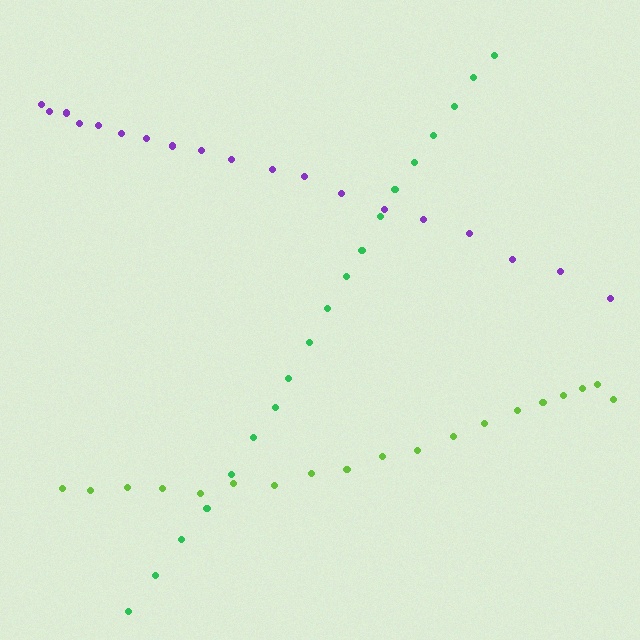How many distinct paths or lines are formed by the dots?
There are 3 distinct paths.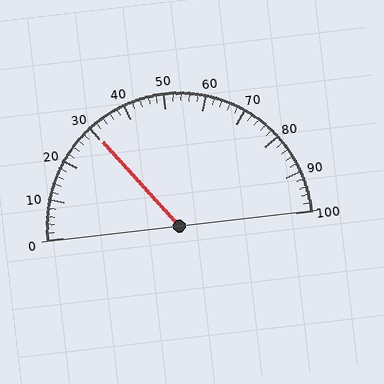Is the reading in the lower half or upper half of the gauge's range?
The reading is in the lower half of the range (0 to 100).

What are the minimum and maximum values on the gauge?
The gauge ranges from 0 to 100.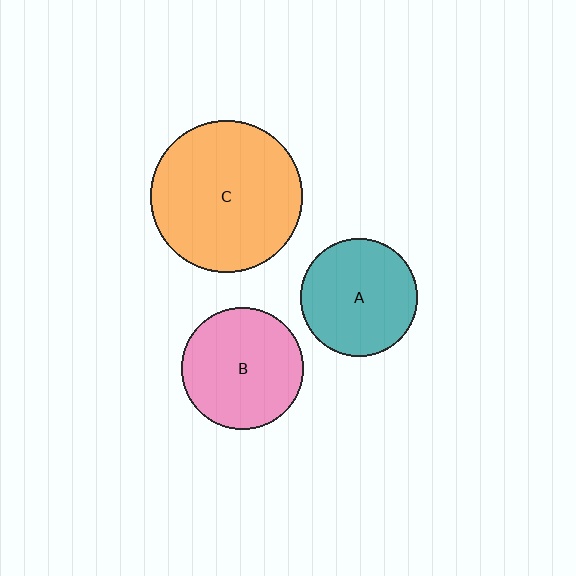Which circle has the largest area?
Circle C (orange).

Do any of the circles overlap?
No, none of the circles overlap.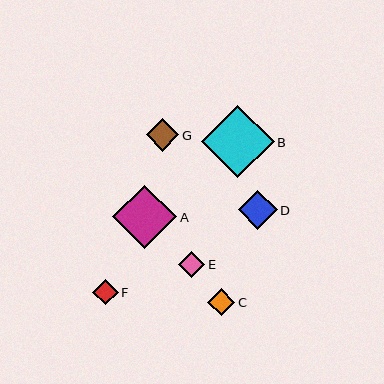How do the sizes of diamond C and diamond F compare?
Diamond C and diamond F are approximately the same size.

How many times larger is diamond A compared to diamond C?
Diamond A is approximately 2.4 times the size of diamond C.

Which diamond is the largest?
Diamond B is the largest with a size of approximately 72 pixels.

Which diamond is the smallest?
Diamond F is the smallest with a size of approximately 25 pixels.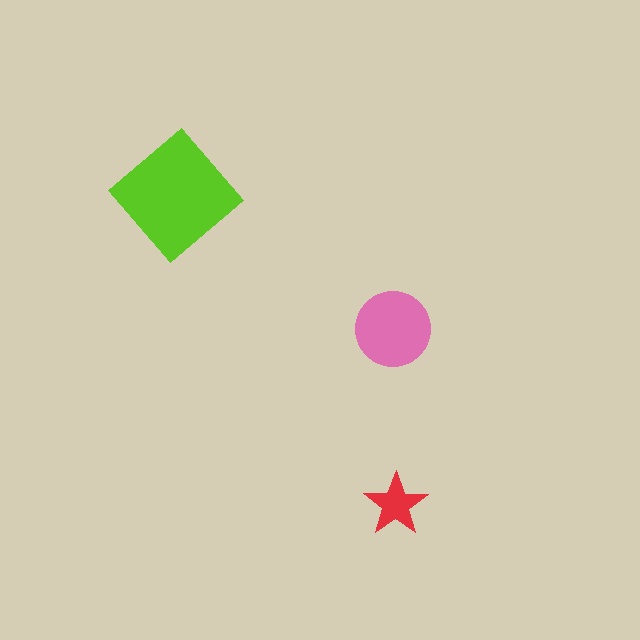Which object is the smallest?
The red star.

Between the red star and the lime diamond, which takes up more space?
The lime diamond.